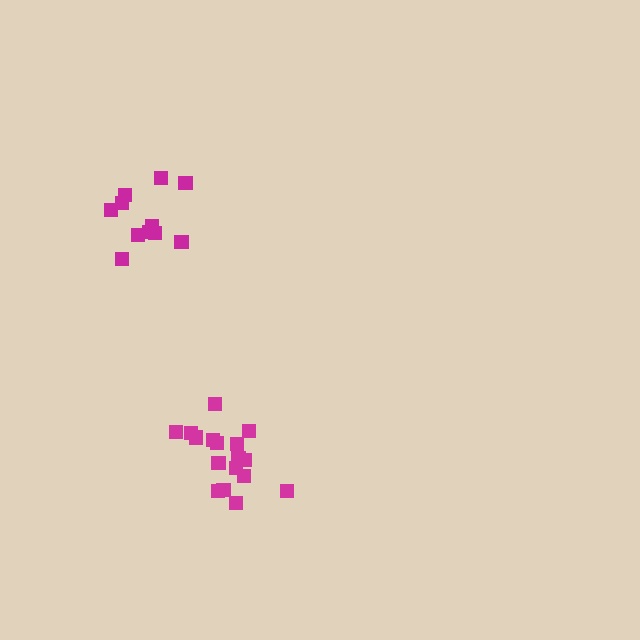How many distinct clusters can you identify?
There are 2 distinct clusters.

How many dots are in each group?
Group 1: 17 dots, Group 2: 11 dots (28 total).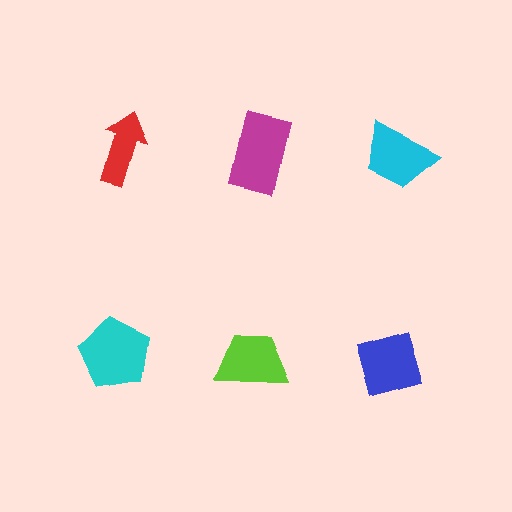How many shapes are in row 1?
3 shapes.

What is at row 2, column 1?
A cyan pentagon.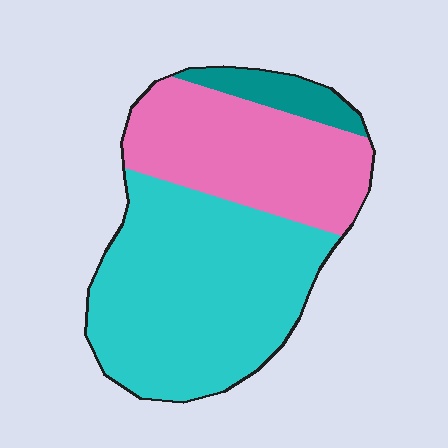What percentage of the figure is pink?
Pink takes up about three eighths (3/8) of the figure.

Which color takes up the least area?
Teal, at roughly 10%.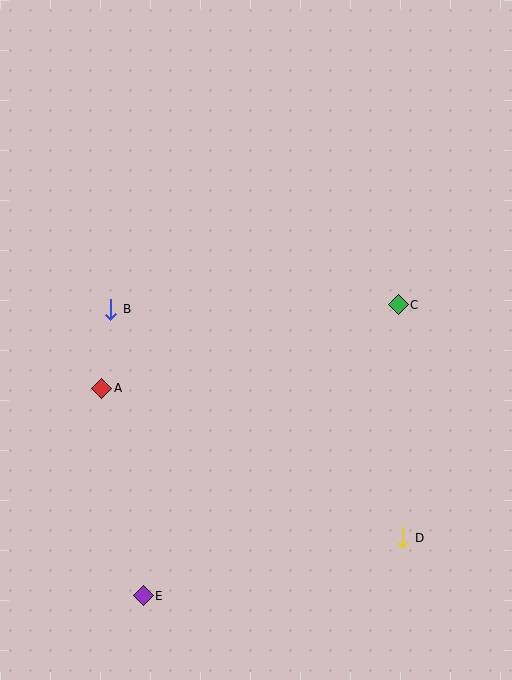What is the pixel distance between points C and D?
The distance between C and D is 233 pixels.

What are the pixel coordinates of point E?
Point E is at (143, 596).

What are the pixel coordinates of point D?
Point D is at (403, 538).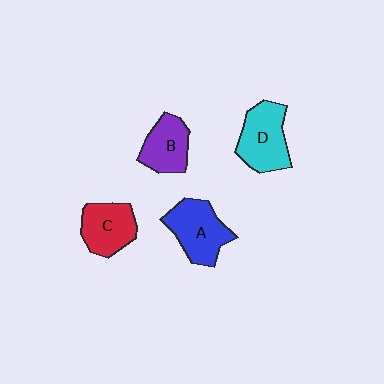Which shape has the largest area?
Shape A (blue).